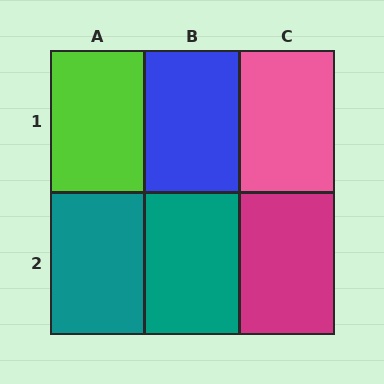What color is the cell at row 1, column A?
Lime.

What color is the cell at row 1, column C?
Pink.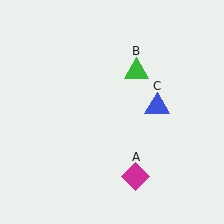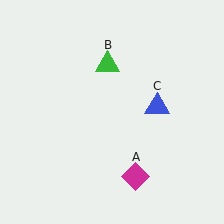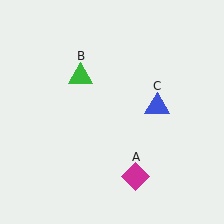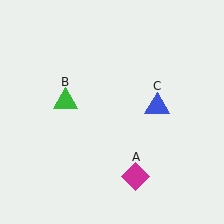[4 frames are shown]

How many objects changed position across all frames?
1 object changed position: green triangle (object B).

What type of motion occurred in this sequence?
The green triangle (object B) rotated counterclockwise around the center of the scene.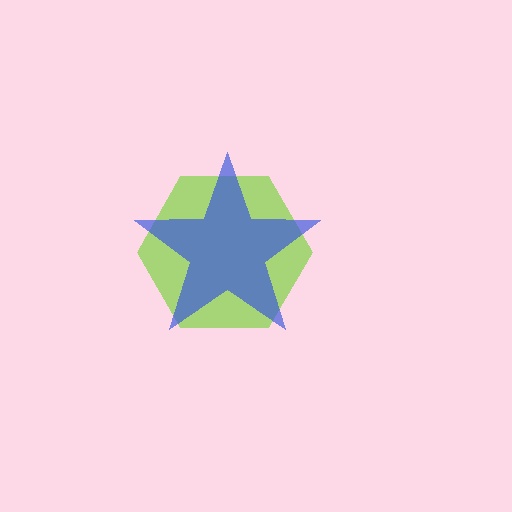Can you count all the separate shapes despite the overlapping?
Yes, there are 2 separate shapes.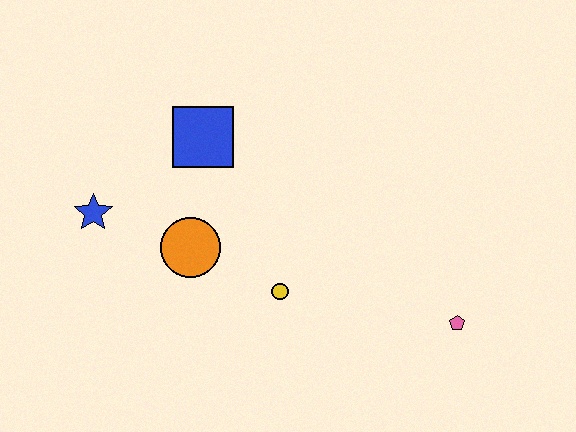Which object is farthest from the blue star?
The pink pentagon is farthest from the blue star.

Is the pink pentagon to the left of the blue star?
No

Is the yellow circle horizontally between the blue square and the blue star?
No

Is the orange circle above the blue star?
No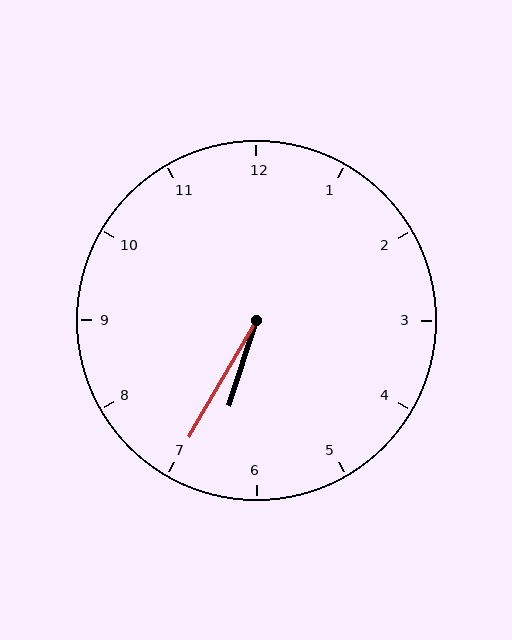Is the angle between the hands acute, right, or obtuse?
It is acute.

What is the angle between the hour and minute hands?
Approximately 12 degrees.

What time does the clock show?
6:35.